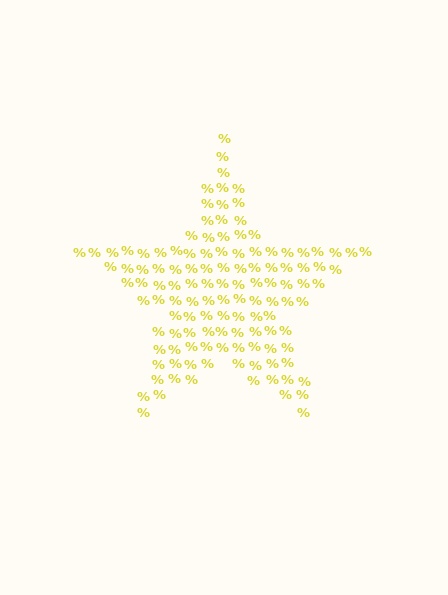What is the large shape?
The large shape is a star.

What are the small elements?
The small elements are percent signs.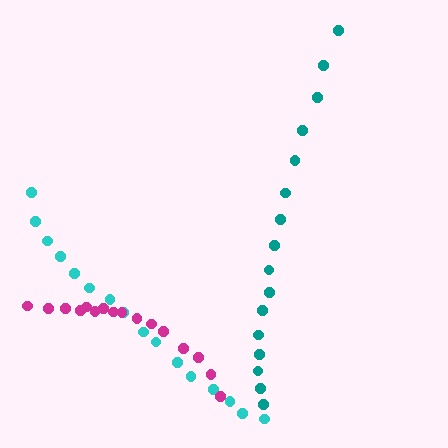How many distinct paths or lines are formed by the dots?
There are 3 distinct paths.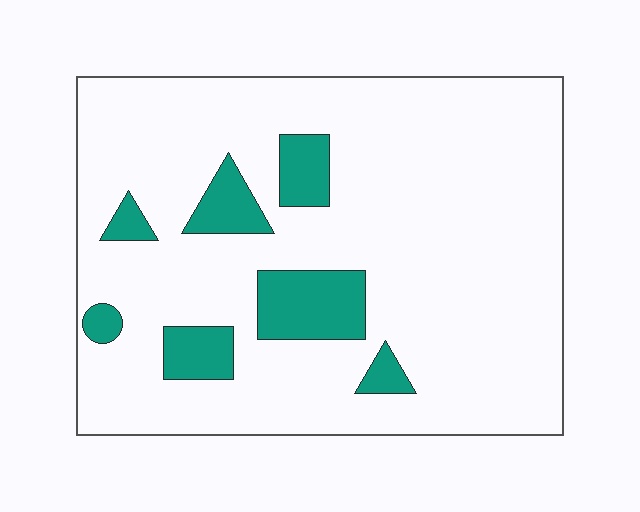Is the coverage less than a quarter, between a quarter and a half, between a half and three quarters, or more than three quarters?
Less than a quarter.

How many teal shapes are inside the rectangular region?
7.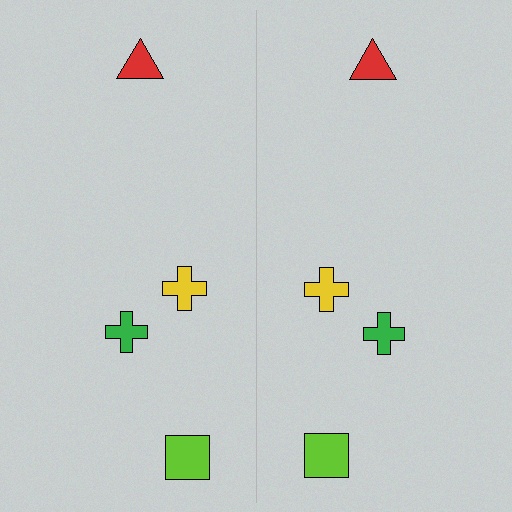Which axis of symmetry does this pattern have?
The pattern has a vertical axis of symmetry running through the center of the image.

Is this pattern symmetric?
Yes, this pattern has bilateral (reflection) symmetry.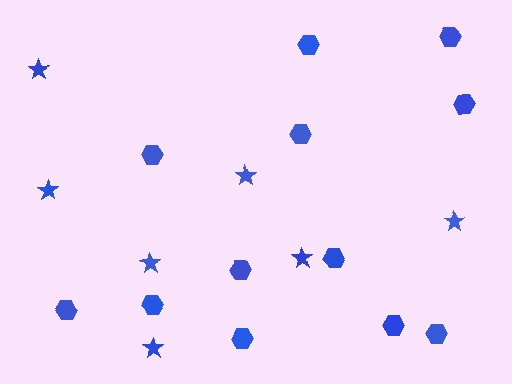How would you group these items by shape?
There are 2 groups: one group of hexagons (12) and one group of stars (7).